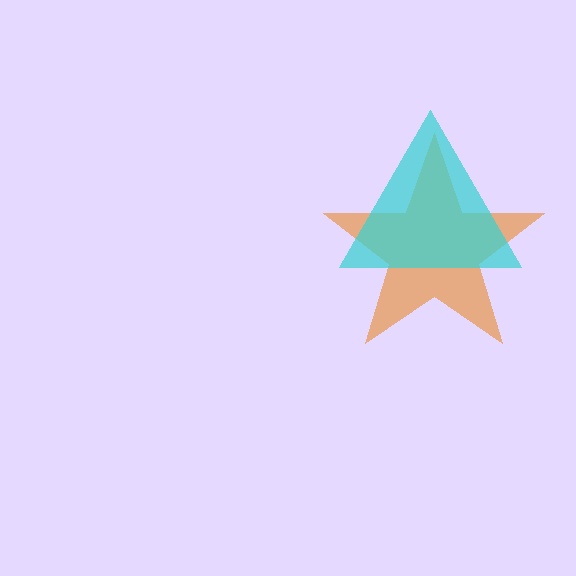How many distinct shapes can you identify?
There are 2 distinct shapes: an orange star, a cyan triangle.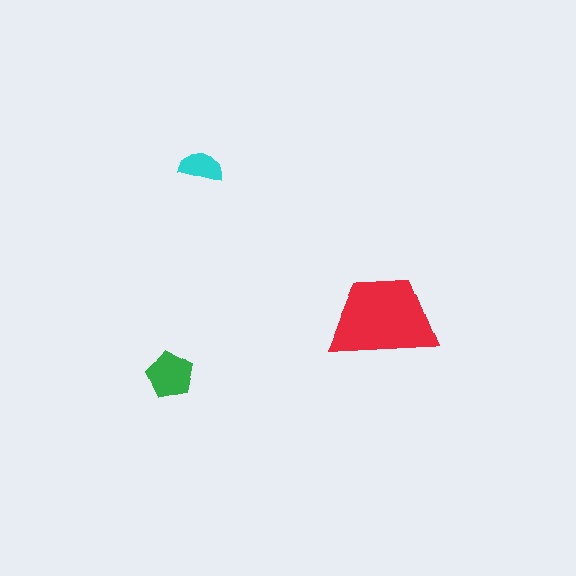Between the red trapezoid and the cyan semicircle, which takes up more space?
The red trapezoid.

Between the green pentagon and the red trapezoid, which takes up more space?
The red trapezoid.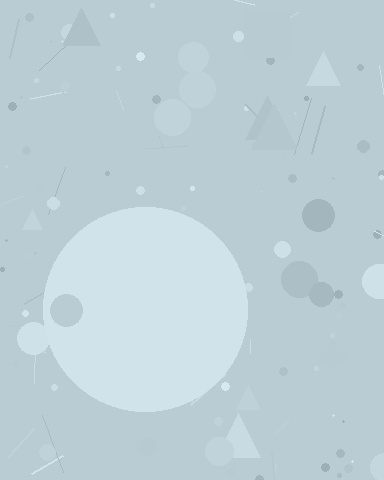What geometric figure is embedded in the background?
A circle is embedded in the background.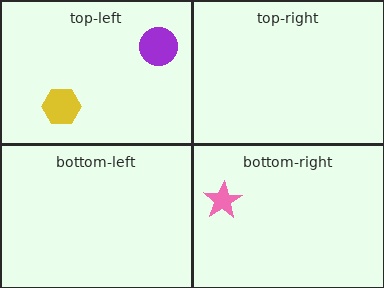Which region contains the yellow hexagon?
The top-left region.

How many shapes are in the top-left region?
2.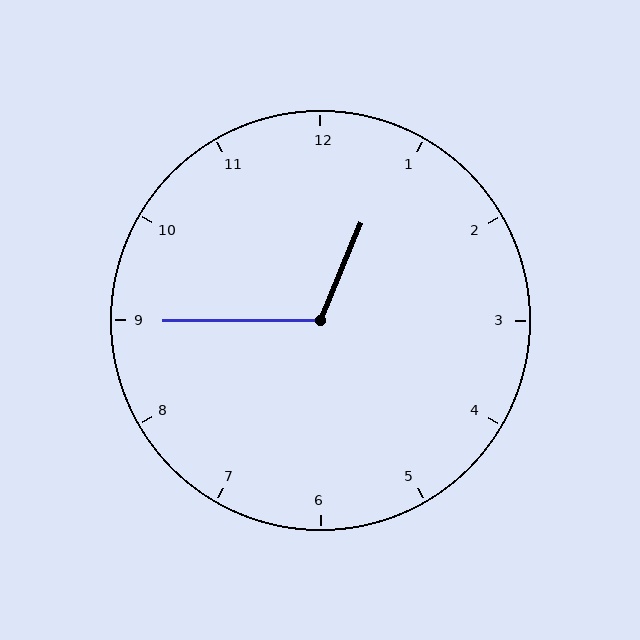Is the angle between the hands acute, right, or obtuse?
It is obtuse.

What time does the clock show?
12:45.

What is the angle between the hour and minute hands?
Approximately 112 degrees.